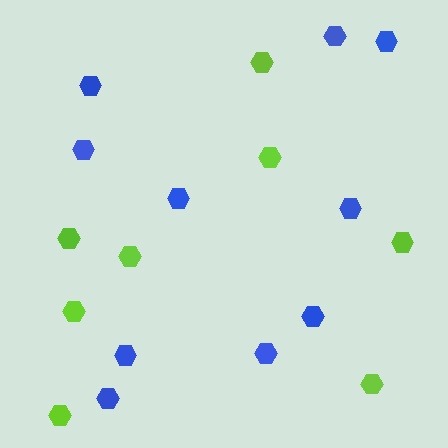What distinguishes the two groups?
There are 2 groups: one group of blue hexagons (10) and one group of lime hexagons (8).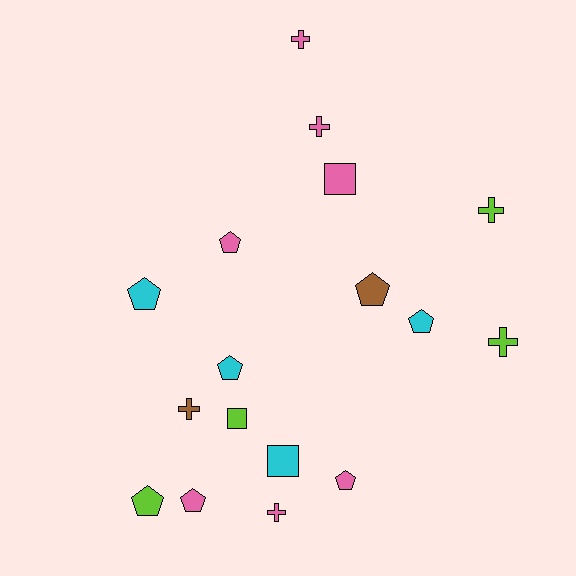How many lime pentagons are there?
There is 1 lime pentagon.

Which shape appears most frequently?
Pentagon, with 8 objects.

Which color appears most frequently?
Pink, with 7 objects.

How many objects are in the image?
There are 17 objects.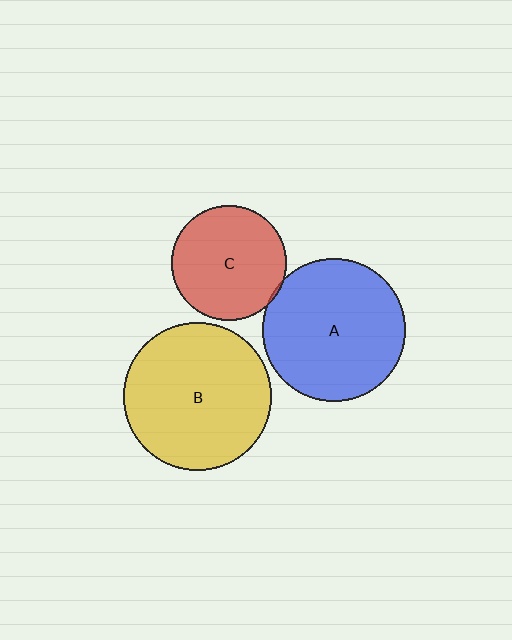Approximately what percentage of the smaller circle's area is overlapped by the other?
Approximately 5%.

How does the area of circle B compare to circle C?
Approximately 1.7 times.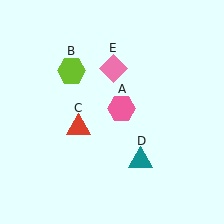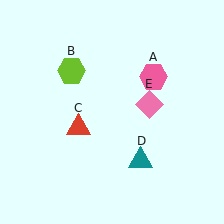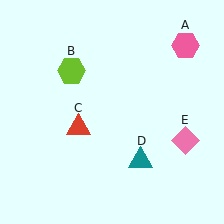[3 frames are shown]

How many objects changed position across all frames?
2 objects changed position: pink hexagon (object A), pink diamond (object E).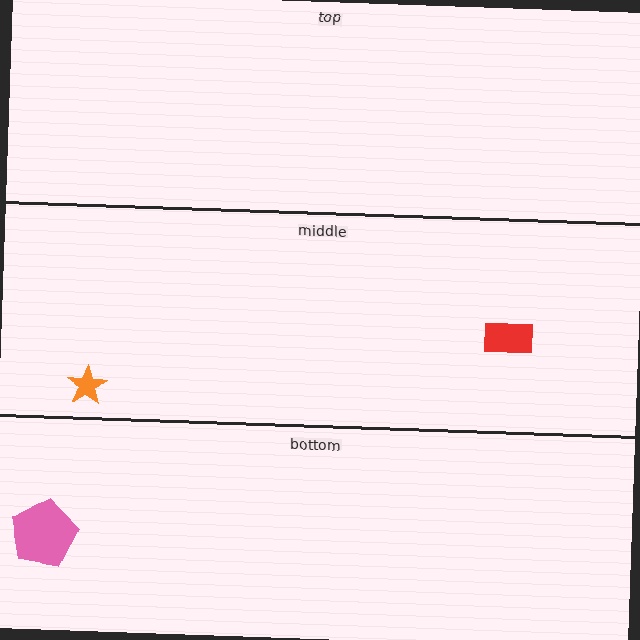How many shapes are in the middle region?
2.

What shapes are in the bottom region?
The pink pentagon.